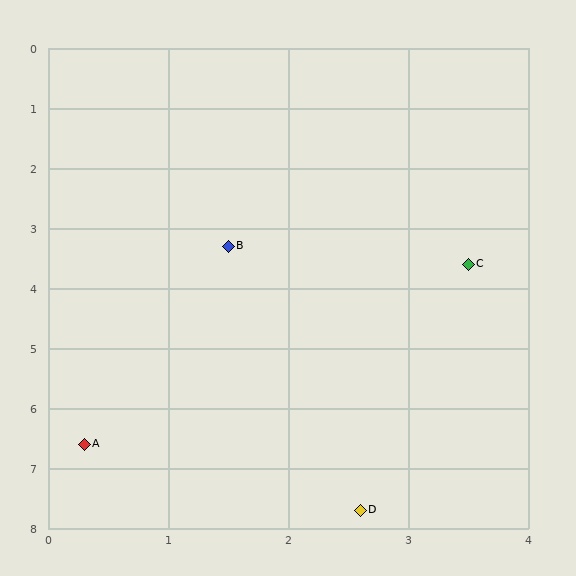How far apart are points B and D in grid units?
Points B and D are about 4.5 grid units apart.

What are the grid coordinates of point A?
Point A is at approximately (0.3, 6.6).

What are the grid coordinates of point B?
Point B is at approximately (1.5, 3.3).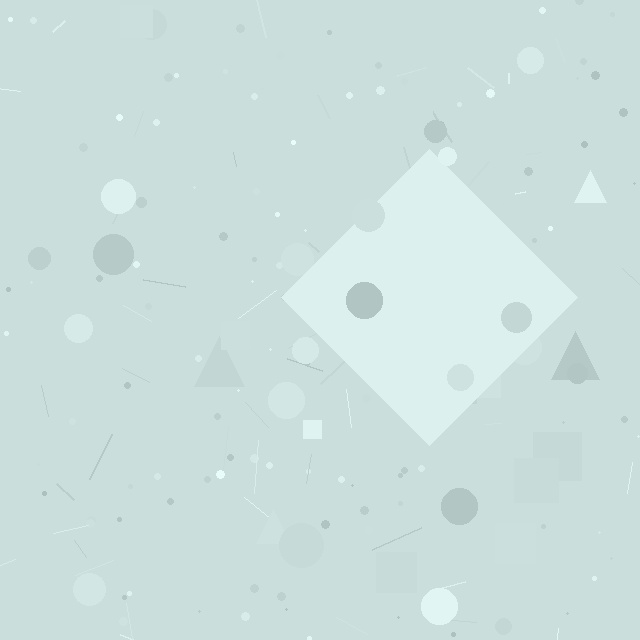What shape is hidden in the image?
A diamond is hidden in the image.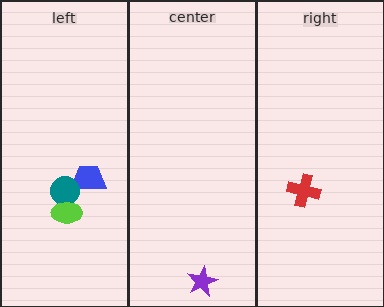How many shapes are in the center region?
1.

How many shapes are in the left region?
3.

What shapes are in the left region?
The blue trapezoid, the teal circle, the lime ellipse.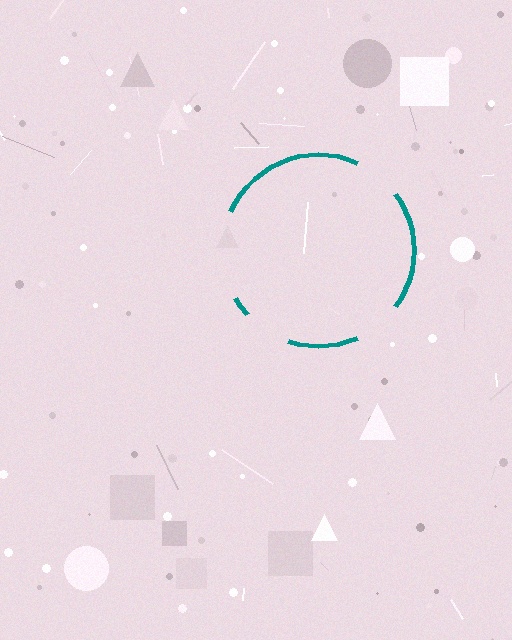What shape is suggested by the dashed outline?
The dashed outline suggests a circle.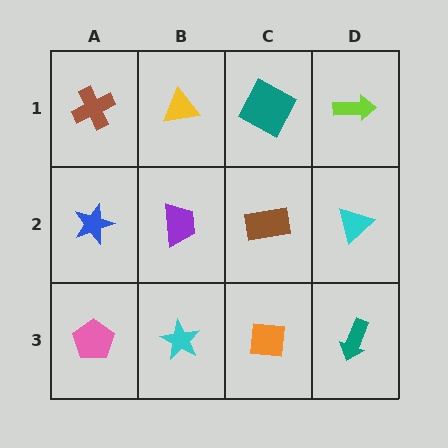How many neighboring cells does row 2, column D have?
3.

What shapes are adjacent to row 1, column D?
A cyan triangle (row 2, column D), a teal square (row 1, column C).